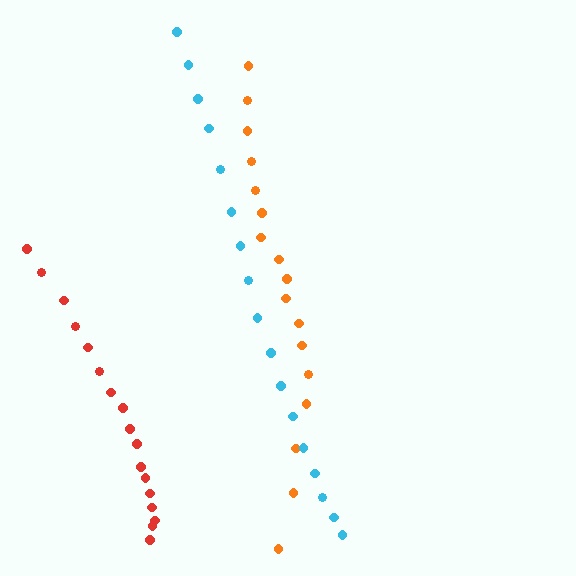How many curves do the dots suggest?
There are 3 distinct paths.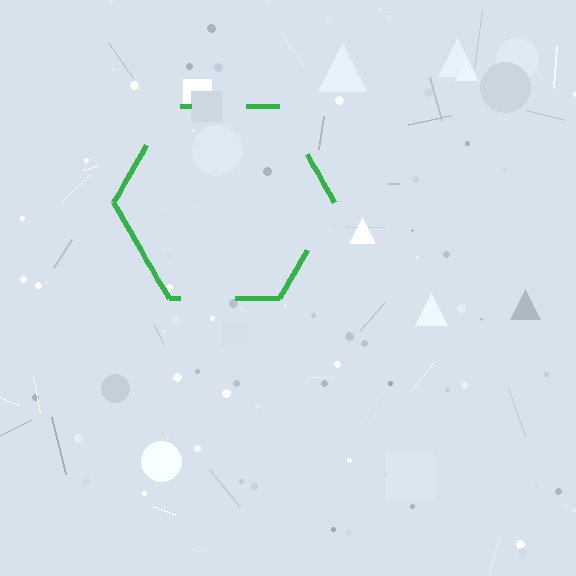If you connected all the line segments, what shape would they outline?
They would outline a hexagon.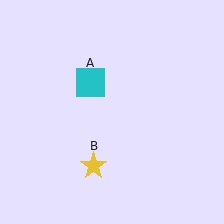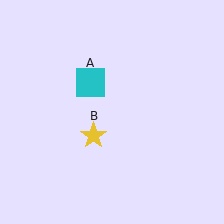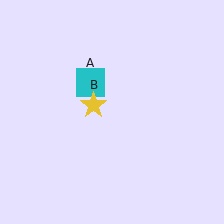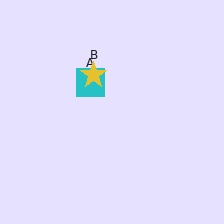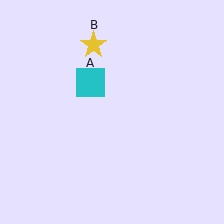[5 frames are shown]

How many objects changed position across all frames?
1 object changed position: yellow star (object B).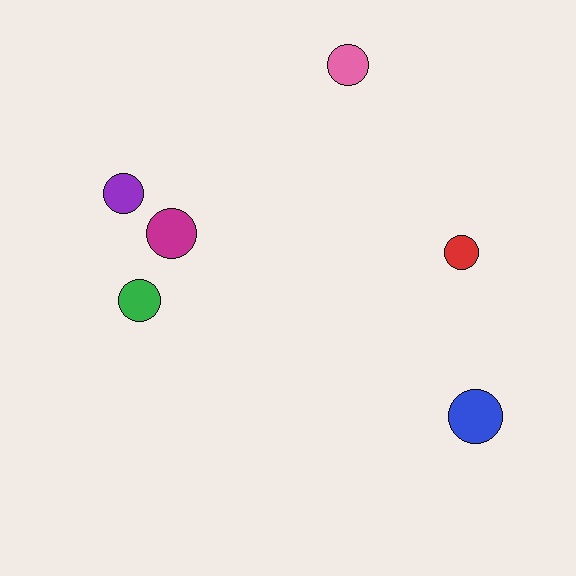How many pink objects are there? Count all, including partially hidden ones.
There is 1 pink object.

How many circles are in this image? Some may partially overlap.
There are 6 circles.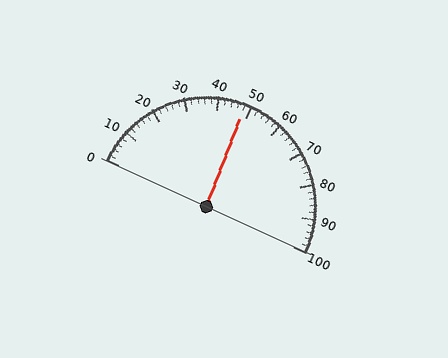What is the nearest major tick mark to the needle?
The nearest major tick mark is 50.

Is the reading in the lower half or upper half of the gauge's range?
The reading is in the lower half of the range (0 to 100).